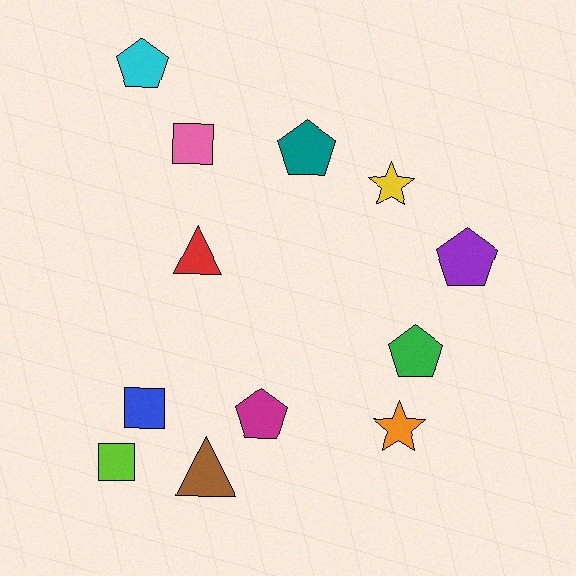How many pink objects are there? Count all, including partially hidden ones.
There is 1 pink object.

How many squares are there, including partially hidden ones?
There are 3 squares.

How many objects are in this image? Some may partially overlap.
There are 12 objects.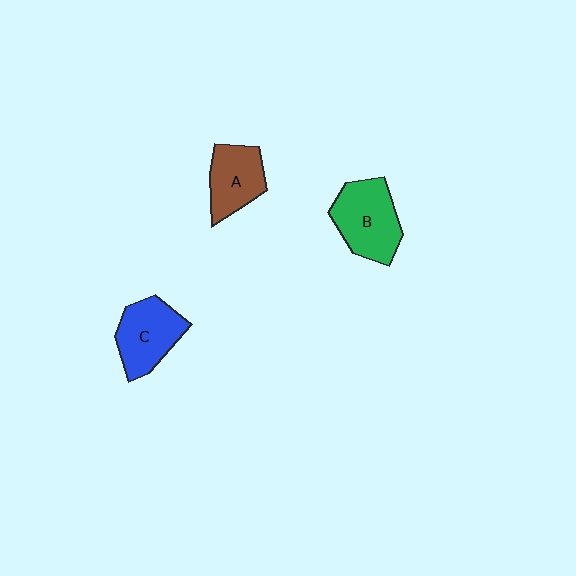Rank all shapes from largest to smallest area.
From largest to smallest: B (green), C (blue), A (brown).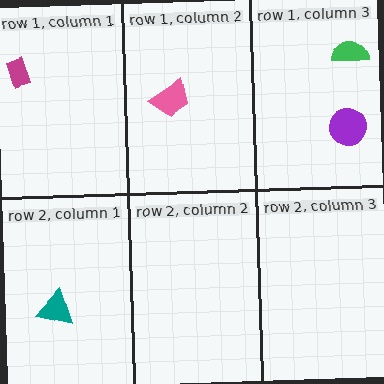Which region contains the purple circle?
The row 1, column 3 region.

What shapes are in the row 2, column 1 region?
The teal triangle.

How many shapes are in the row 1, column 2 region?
1.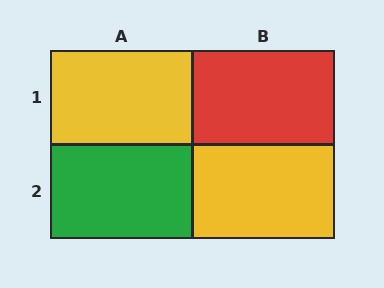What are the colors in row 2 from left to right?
Green, yellow.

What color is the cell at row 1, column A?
Yellow.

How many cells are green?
1 cell is green.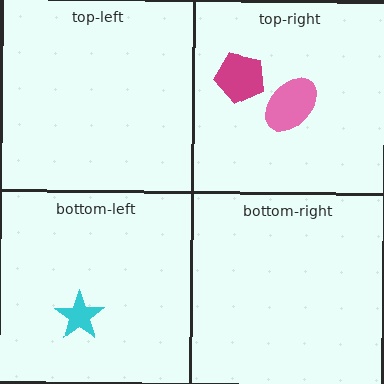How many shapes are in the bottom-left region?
1.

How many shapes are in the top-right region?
2.